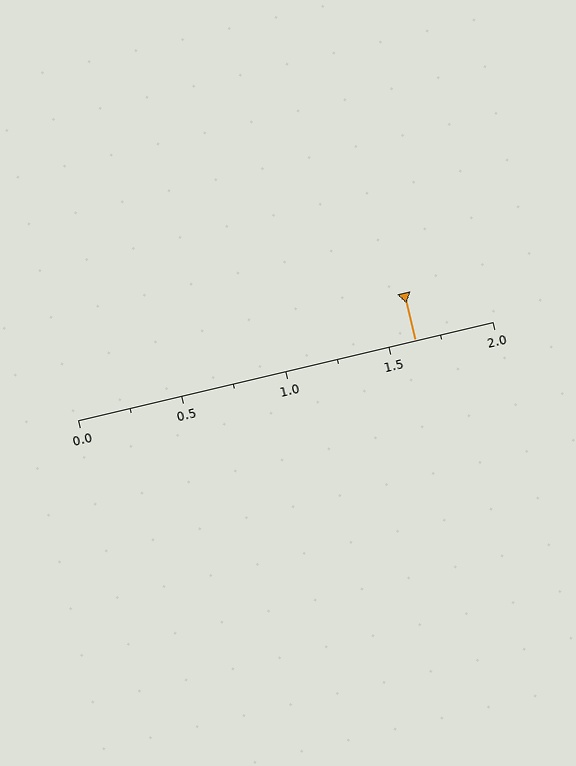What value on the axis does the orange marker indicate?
The marker indicates approximately 1.62.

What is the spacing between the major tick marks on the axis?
The major ticks are spaced 0.5 apart.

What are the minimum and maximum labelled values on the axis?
The axis runs from 0.0 to 2.0.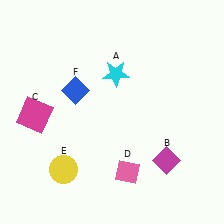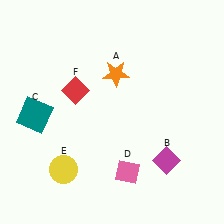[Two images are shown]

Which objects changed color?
A changed from cyan to orange. C changed from magenta to teal. F changed from blue to red.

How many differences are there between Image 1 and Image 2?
There are 3 differences between the two images.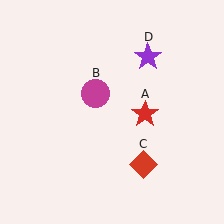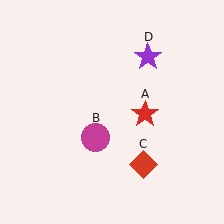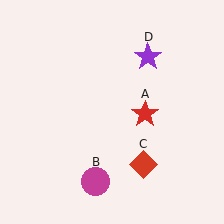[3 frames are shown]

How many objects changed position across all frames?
1 object changed position: magenta circle (object B).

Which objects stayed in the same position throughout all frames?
Red star (object A) and red diamond (object C) and purple star (object D) remained stationary.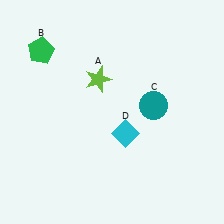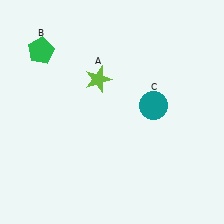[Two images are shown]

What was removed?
The cyan diamond (D) was removed in Image 2.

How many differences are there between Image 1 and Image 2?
There is 1 difference between the two images.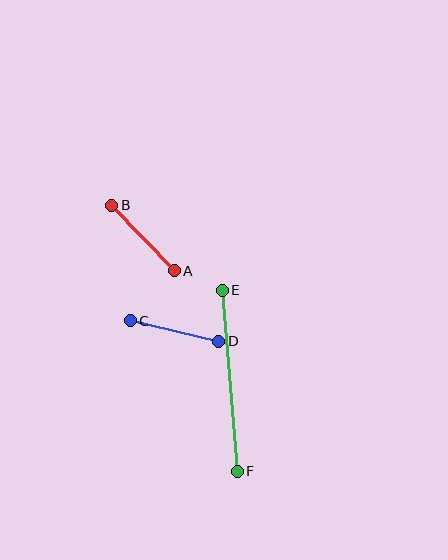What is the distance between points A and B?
The distance is approximately 91 pixels.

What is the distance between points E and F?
The distance is approximately 182 pixels.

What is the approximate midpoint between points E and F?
The midpoint is at approximately (230, 381) pixels.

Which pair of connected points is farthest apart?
Points E and F are farthest apart.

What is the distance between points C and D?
The distance is approximately 91 pixels.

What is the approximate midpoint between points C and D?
The midpoint is at approximately (175, 331) pixels.